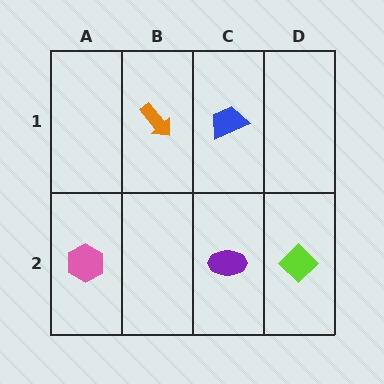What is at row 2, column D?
A lime diamond.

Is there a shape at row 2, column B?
No, that cell is empty.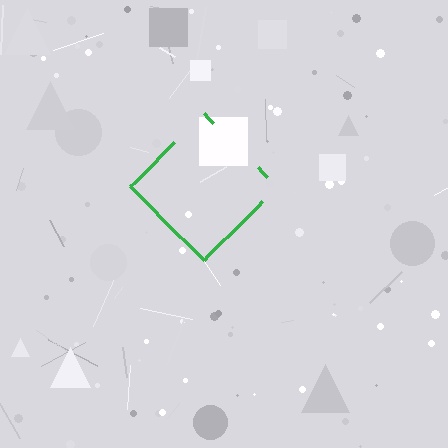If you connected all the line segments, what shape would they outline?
They would outline a diamond.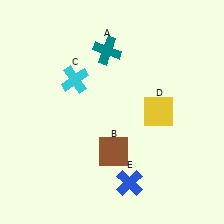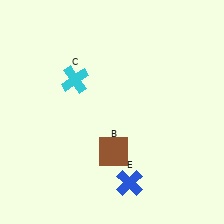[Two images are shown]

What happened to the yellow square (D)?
The yellow square (D) was removed in Image 2. It was in the top-right area of Image 1.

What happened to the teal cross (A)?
The teal cross (A) was removed in Image 2. It was in the top-left area of Image 1.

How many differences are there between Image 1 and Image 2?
There are 2 differences between the two images.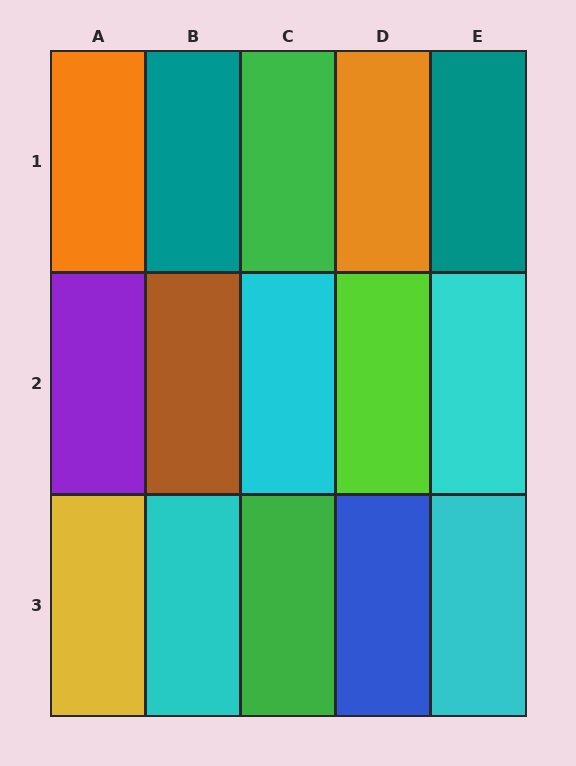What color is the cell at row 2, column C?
Cyan.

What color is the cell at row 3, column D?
Blue.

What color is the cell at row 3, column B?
Cyan.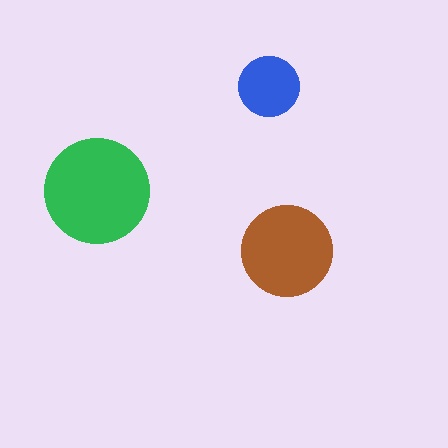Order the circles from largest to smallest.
the green one, the brown one, the blue one.